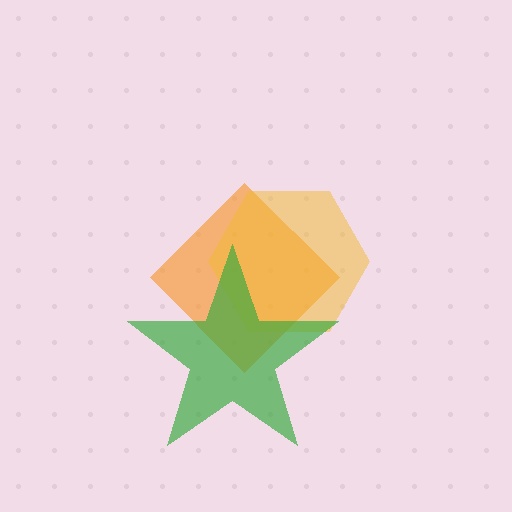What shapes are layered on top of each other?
The layered shapes are: an orange diamond, a yellow hexagon, a green star.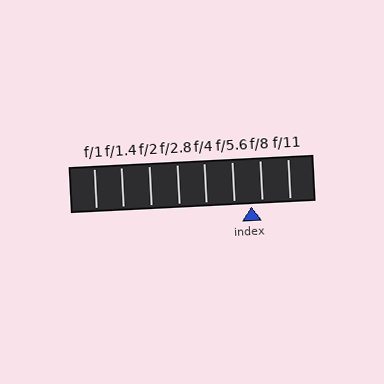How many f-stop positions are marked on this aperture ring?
There are 8 f-stop positions marked.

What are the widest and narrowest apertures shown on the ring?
The widest aperture shown is f/1 and the narrowest is f/11.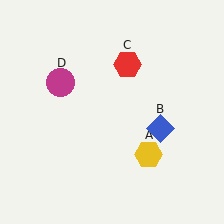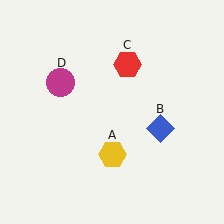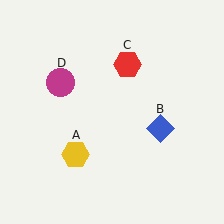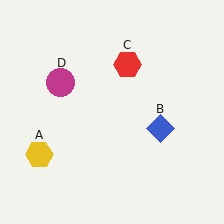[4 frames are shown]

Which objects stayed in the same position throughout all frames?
Blue diamond (object B) and red hexagon (object C) and magenta circle (object D) remained stationary.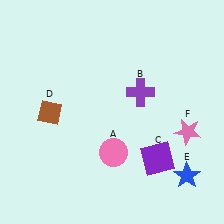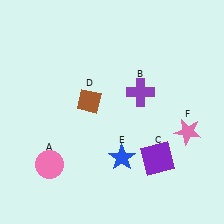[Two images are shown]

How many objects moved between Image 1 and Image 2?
3 objects moved between the two images.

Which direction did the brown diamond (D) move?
The brown diamond (D) moved right.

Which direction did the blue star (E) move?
The blue star (E) moved left.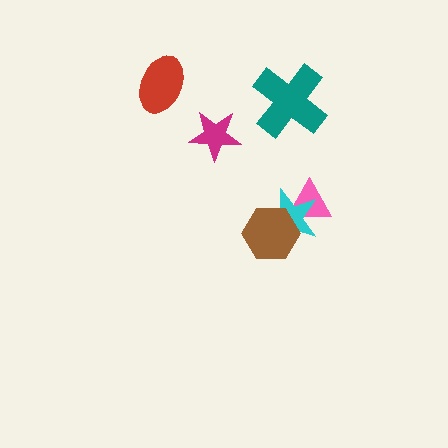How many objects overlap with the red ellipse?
0 objects overlap with the red ellipse.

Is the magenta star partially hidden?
No, no other shape covers it.